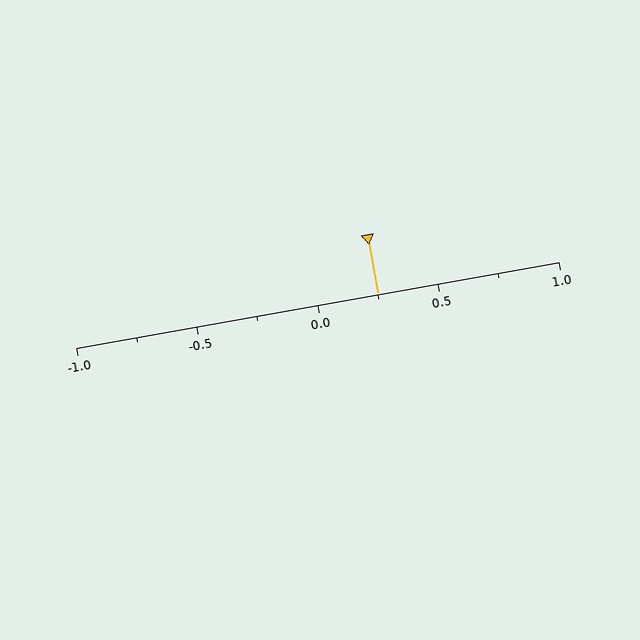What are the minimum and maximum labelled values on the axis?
The axis runs from -1.0 to 1.0.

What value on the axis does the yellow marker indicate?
The marker indicates approximately 0.25.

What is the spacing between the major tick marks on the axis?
The major ticks are spaced 0.5 apart.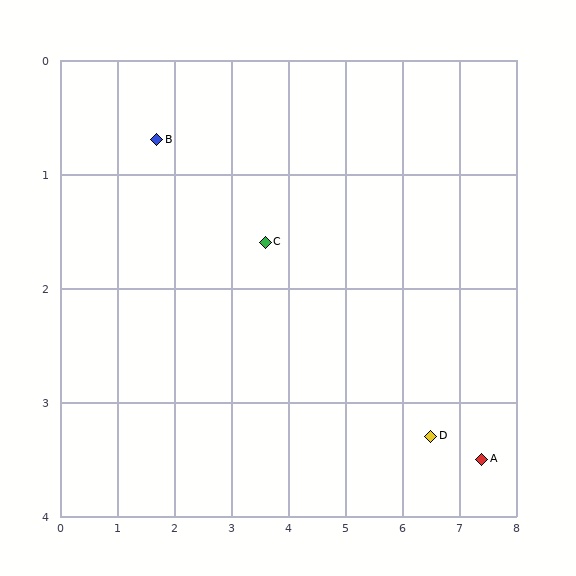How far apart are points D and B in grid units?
Points D and B are about 5.5 grid units apart.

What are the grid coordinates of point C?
Point C is at approximately (3.6, 1.6).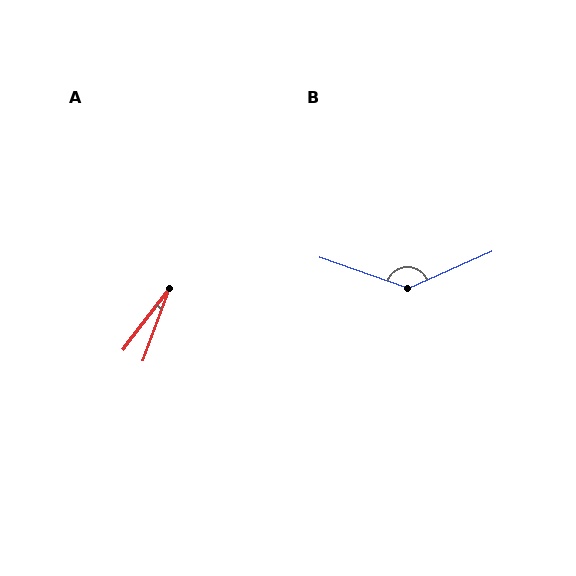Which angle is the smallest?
A, at approximately 17 degrees.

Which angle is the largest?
B, at approximately 137 degrees.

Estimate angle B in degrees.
Approximately 137 degrees.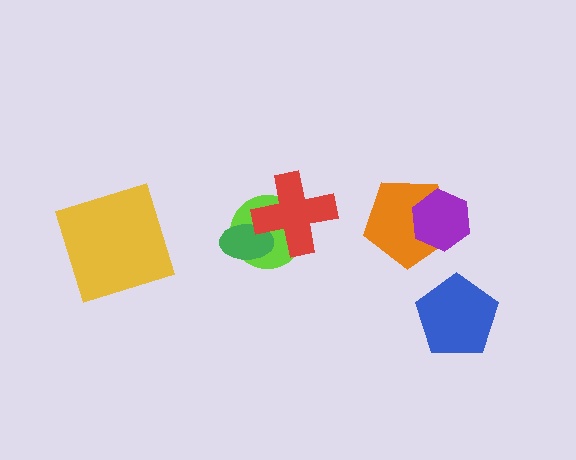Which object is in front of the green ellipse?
The red cross is in front of the green ellipse.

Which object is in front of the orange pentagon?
The purple hexagon is in front of the orange pentagon.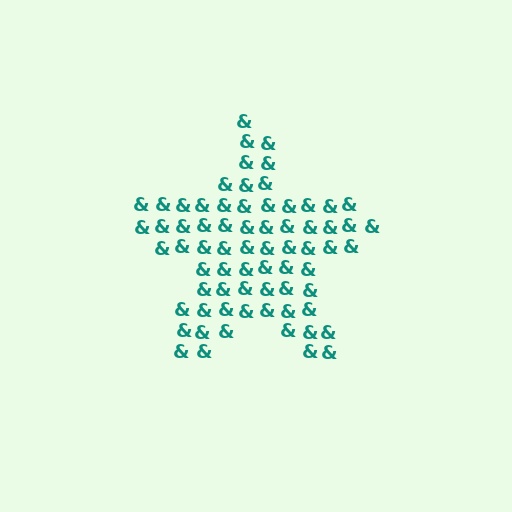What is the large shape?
The large shape is a star.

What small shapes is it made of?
It is made of small ampersands.